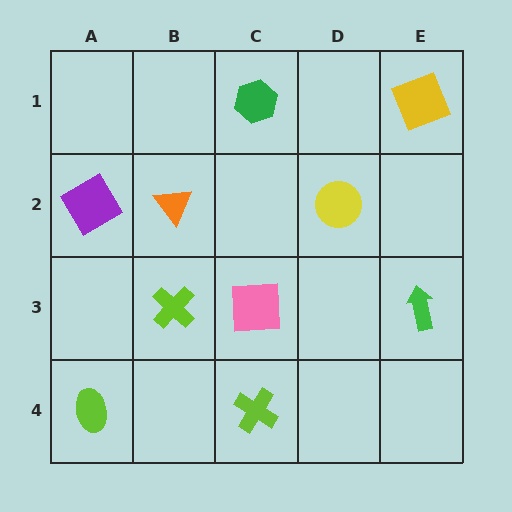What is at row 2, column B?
An orange triangle.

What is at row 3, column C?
A pink square.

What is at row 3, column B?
A lime cross.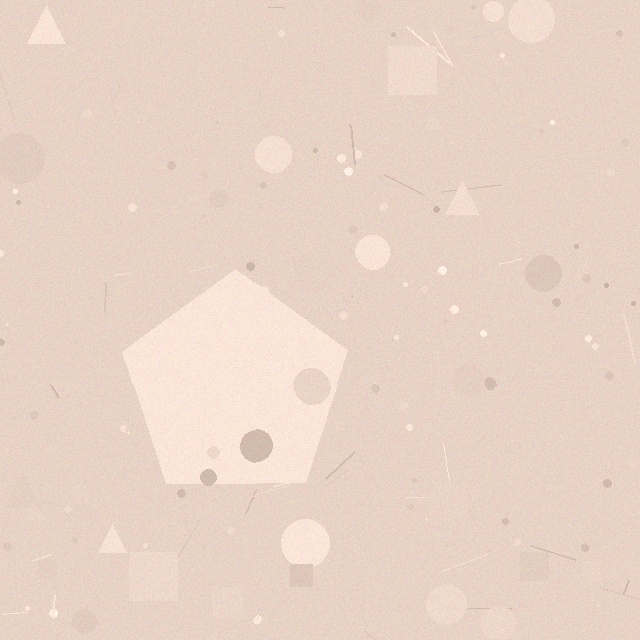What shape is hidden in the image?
A pentagon is hidden in the image.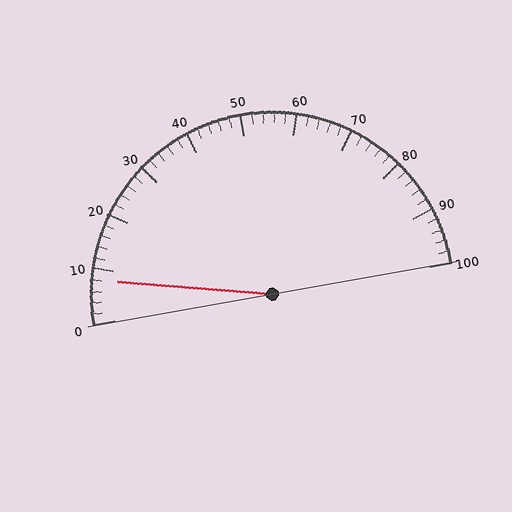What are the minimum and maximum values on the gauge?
The gauge ranges from 0 to 100.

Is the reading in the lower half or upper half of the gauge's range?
The reading is in the lower half of the range (0 to 100).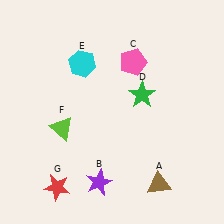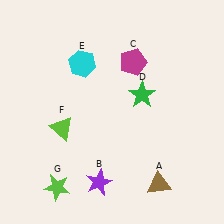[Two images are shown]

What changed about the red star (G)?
In Image 1, G is red. In Image 2, it changed to lime.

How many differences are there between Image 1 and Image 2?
There are 2 differences between the two images.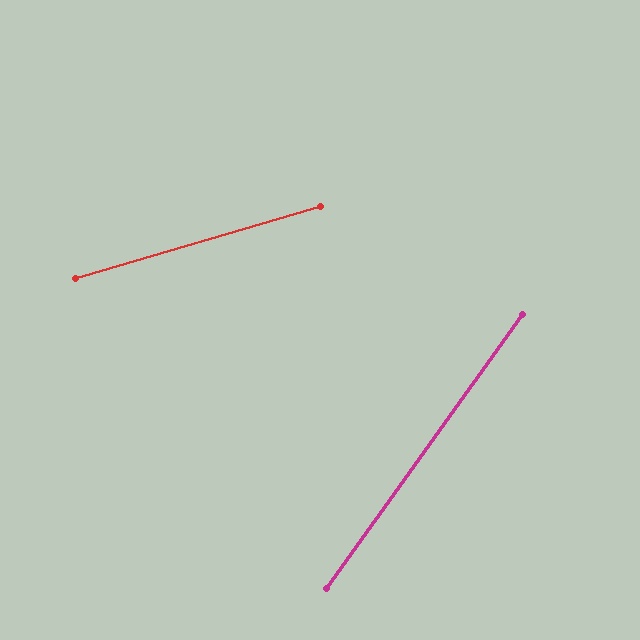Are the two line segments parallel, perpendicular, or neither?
Neither parallel nor perpendicular — they differ by about 38°.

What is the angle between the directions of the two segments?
Approximately 38 degrees.